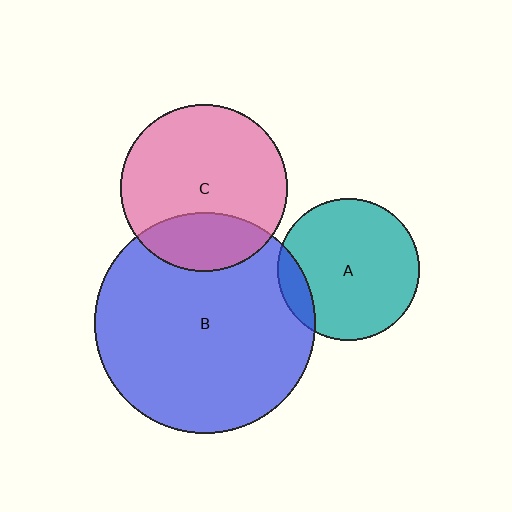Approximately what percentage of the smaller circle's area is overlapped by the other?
Approximately 10%.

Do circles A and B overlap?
Yes.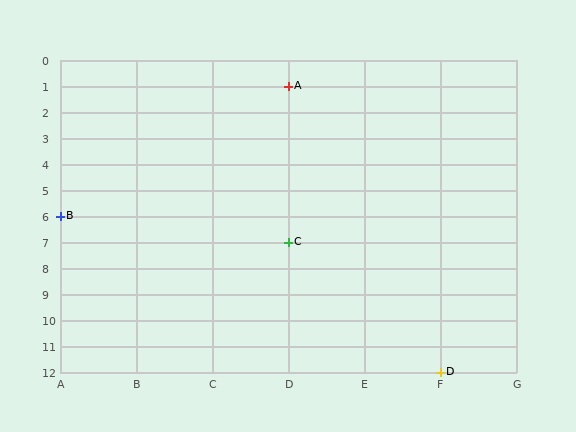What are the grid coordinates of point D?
Point D is at grid coordinates (F, 12).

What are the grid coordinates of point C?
Point C is at grid coordinates (D, 7).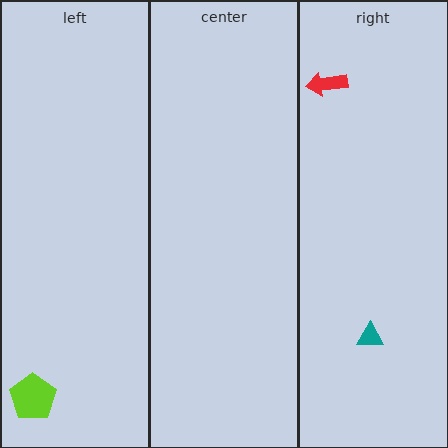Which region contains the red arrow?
The right region.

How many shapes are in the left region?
1.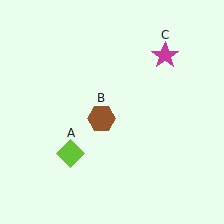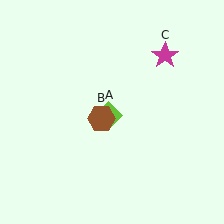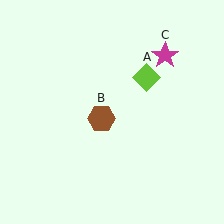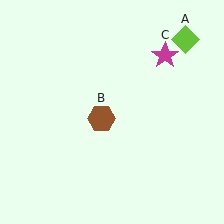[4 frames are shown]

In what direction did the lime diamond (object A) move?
The lime diamond (object A) moved up and to the right.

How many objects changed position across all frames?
1 object changed position: lime diamond (object A).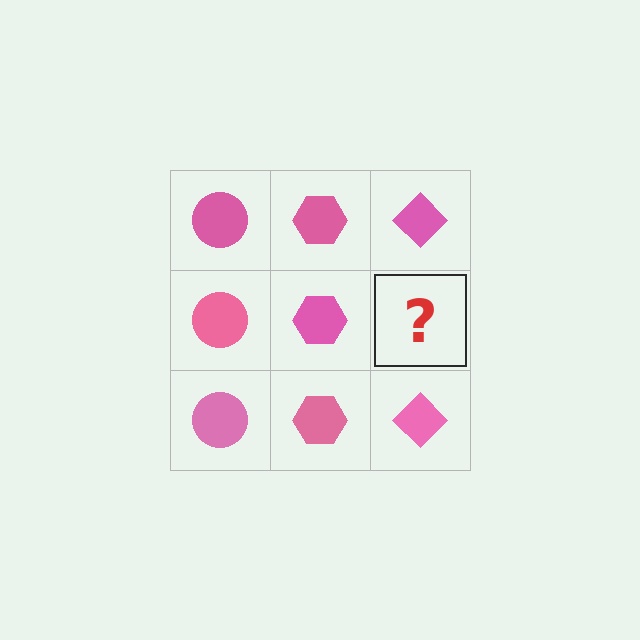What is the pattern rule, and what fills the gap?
The rule is that each column has a consistent shape. The gap should be filled with a pink diamond.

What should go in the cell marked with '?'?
The missing cell should contain a pink diamond.